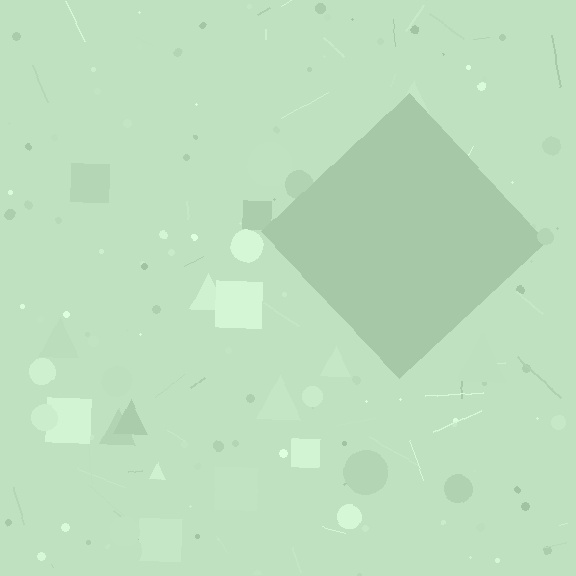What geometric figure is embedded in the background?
A diamond is embedded in the background.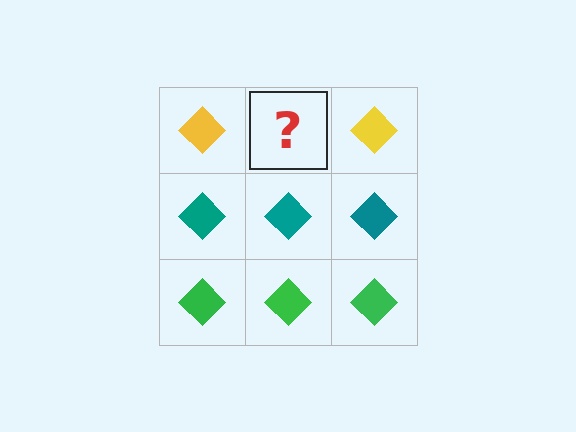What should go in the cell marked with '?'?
The missing cell should contain a yellow diamond.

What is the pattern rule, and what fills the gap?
The rule is that each row has a consistent color. The gap should be filled with a yellow diamond.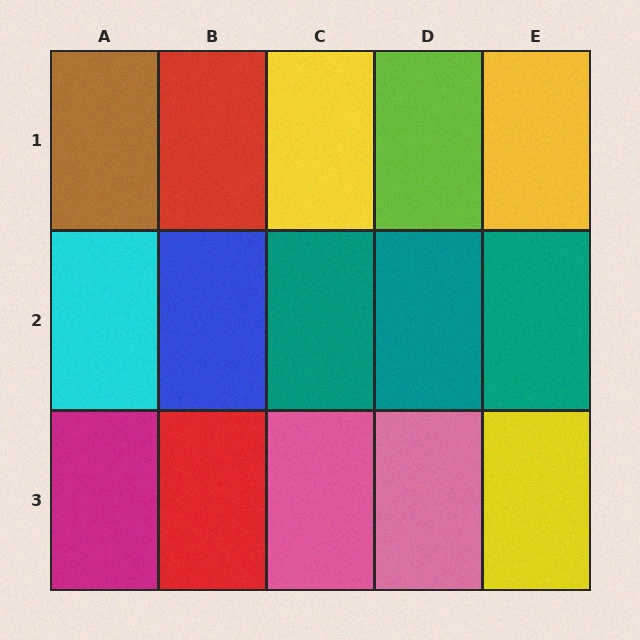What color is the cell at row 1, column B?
Red.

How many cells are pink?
2 cells are pink.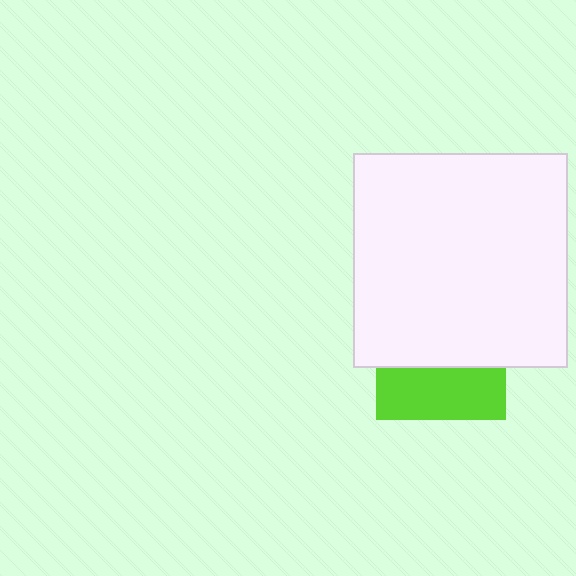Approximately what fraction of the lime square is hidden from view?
Roughly 60% of the lime square is hidden behind the white square.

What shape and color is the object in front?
The object in front is a white square.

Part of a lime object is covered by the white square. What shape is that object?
It is a square.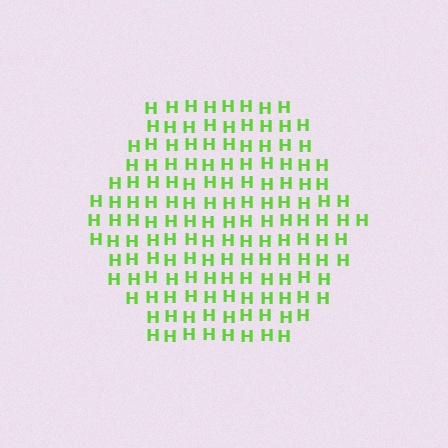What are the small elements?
The small elements are letter H's.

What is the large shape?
The large shape is a hexagon.